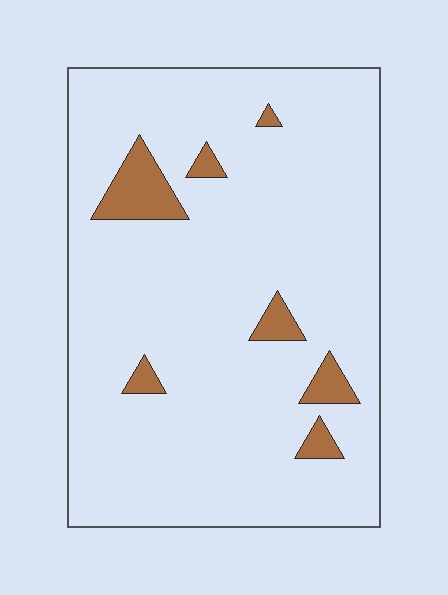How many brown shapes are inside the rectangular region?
7.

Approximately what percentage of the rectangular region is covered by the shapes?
Approximately 5%.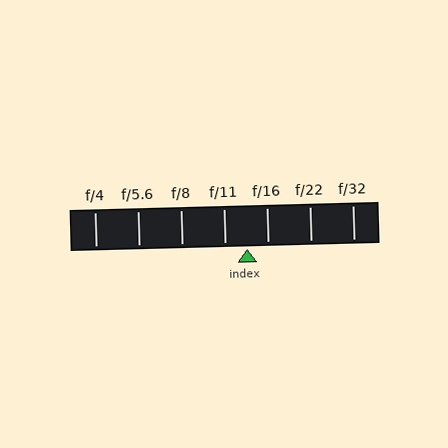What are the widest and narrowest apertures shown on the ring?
The widest aperture shown is f/4 and the narrowest is f/32.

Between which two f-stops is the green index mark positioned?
The index mark is between f/11 and f/16.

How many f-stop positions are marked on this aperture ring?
There are 7 f-stop positions marked.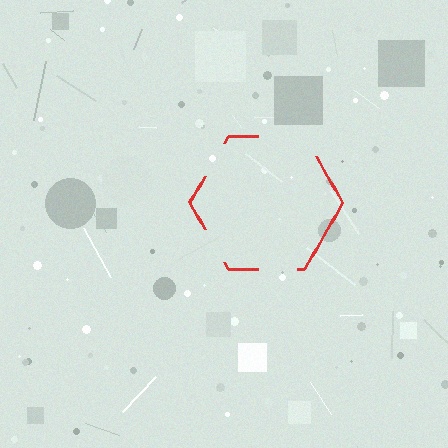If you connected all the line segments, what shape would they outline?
They would outline a hexagon.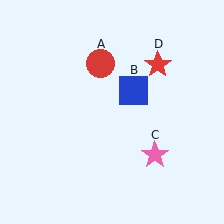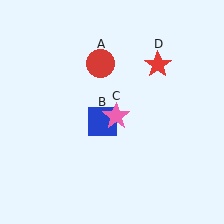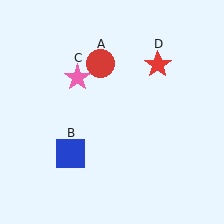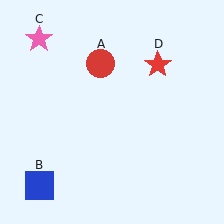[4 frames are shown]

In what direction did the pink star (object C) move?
The pink star (object C) moved up and to the left.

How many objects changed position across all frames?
2 objects changed position: blue square (object B), pink star (object C).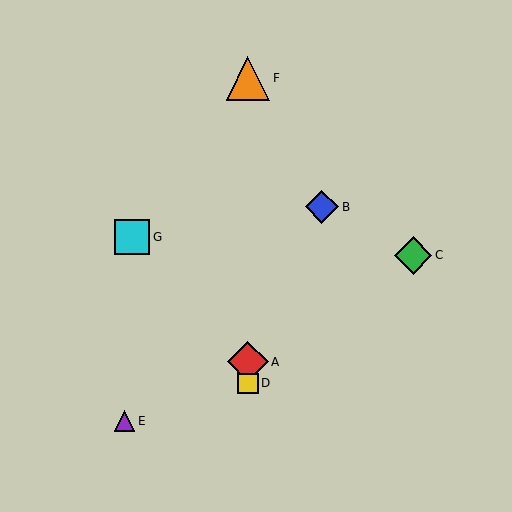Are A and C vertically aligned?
No, A is at x≈248 and C is at x≈413.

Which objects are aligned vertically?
Objects A, D, F are aligned vertically.